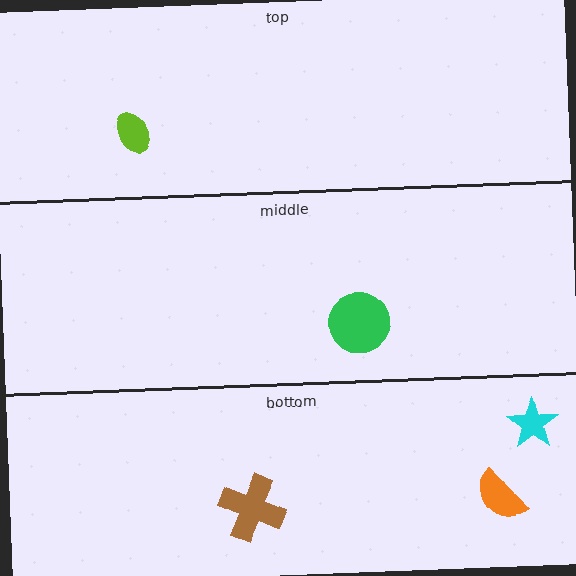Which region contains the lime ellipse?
The top region.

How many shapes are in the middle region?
1.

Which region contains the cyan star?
The bottom region.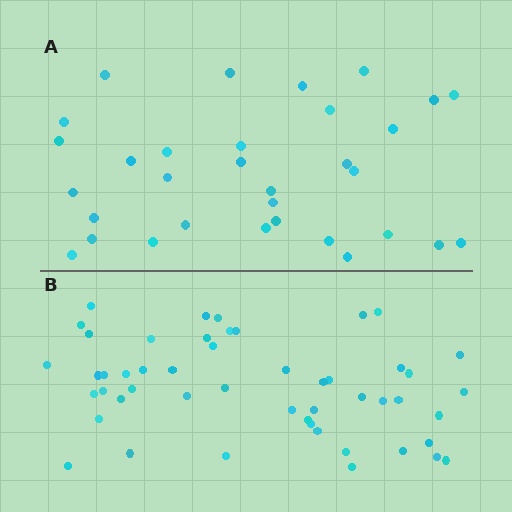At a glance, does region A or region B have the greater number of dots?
Region B (the bottom region) has more dots.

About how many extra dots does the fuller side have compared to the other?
Region B has approximately 20 more dots than region A.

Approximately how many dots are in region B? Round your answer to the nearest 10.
About 50 dots.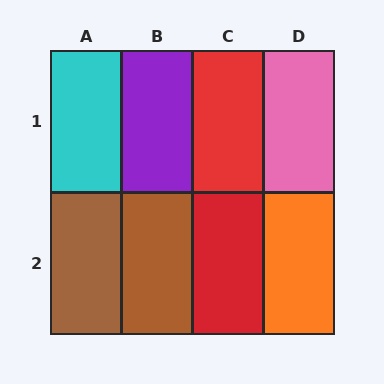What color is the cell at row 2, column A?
Brown.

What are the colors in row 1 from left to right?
Cyan, purple, red, pink.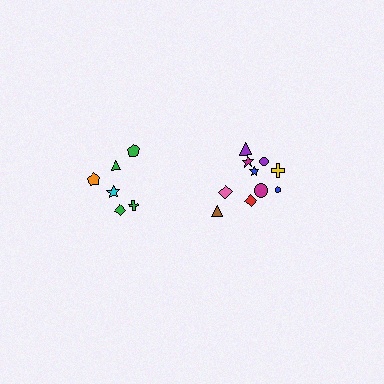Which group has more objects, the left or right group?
The right group.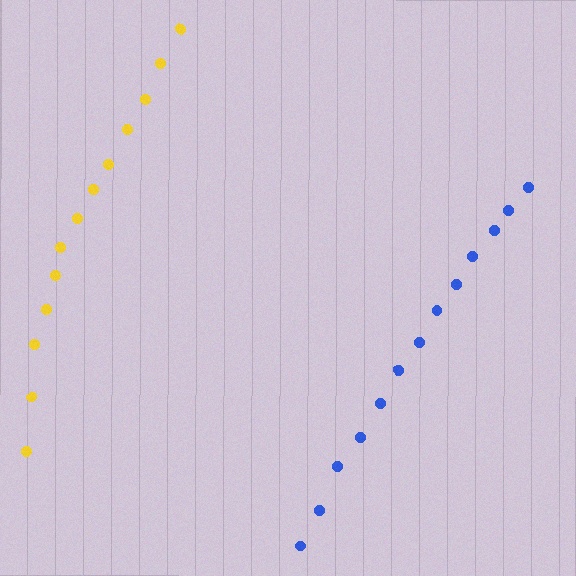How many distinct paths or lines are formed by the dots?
There are 2 distinct paths.